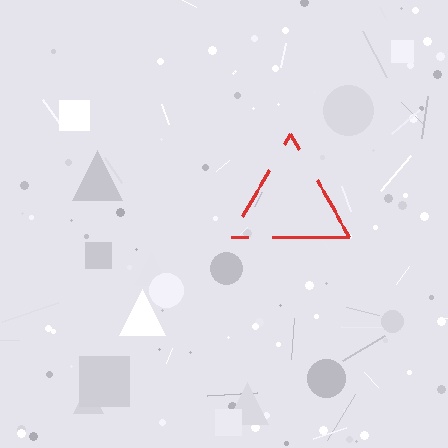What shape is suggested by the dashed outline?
The dashed outline suggests a triangle.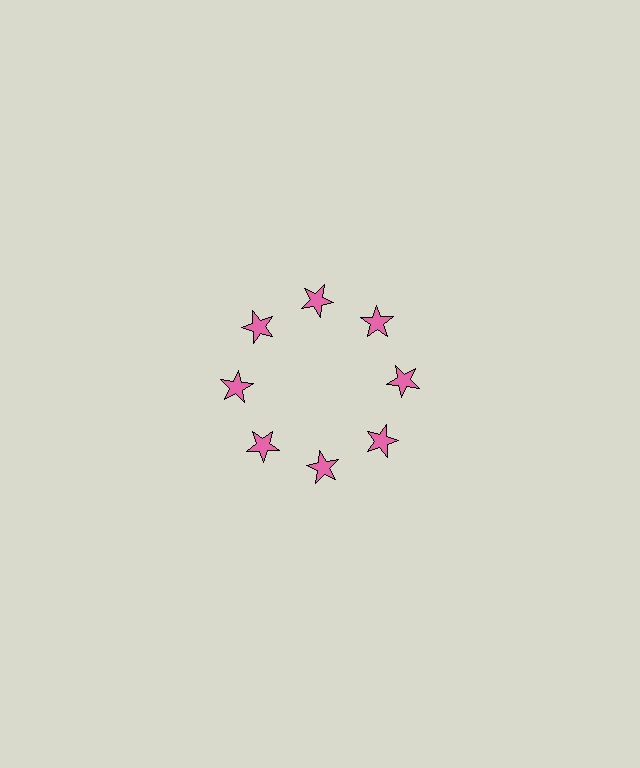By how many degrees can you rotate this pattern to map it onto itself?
The pattern maps onto itself every 45 degrees of rotation.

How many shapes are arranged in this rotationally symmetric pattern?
There are 8 shapes, arranged in 8 groups of 1.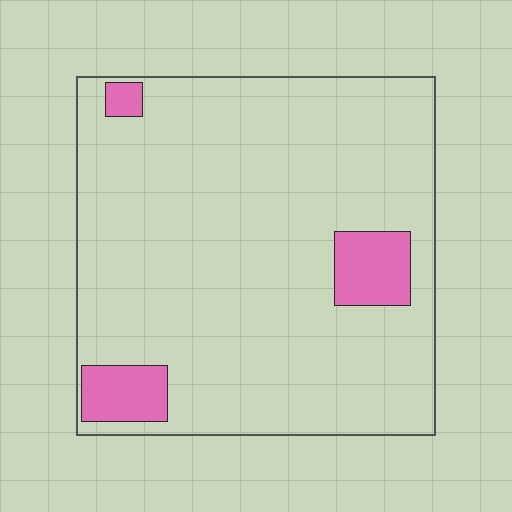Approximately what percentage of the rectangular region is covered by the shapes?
Approximately 10%.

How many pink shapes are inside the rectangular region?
3.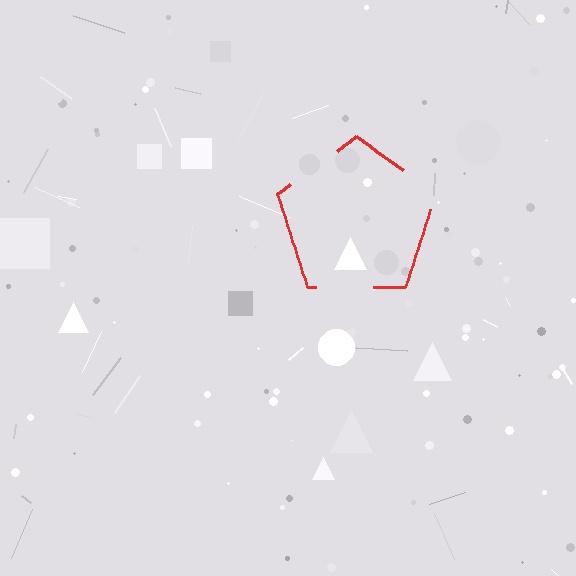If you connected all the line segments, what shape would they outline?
They would outline a pentagon.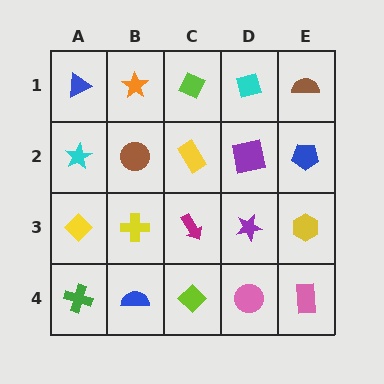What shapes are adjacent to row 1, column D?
A purple square (row 2, column D), a lime diamond (row 1, column C), a brown semicircle (row 1, column E).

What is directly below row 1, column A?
A cyan star.